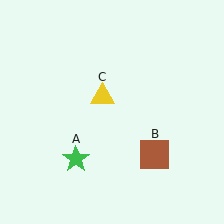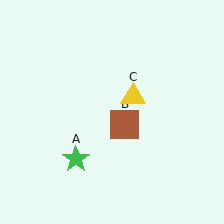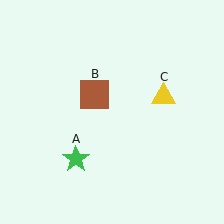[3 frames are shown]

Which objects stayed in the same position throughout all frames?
Green star (object A) remained stationary.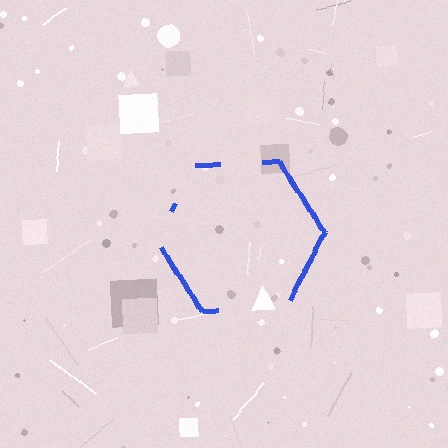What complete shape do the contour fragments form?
The contour fragments form a hexagon.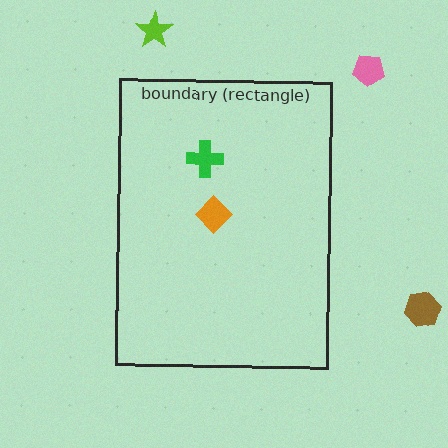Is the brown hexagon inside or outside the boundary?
Outside.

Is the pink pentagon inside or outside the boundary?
Outside.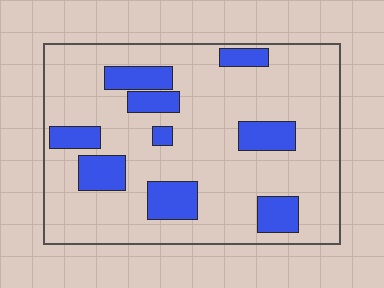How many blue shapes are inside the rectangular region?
9.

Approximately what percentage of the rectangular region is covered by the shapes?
Approximately 20%.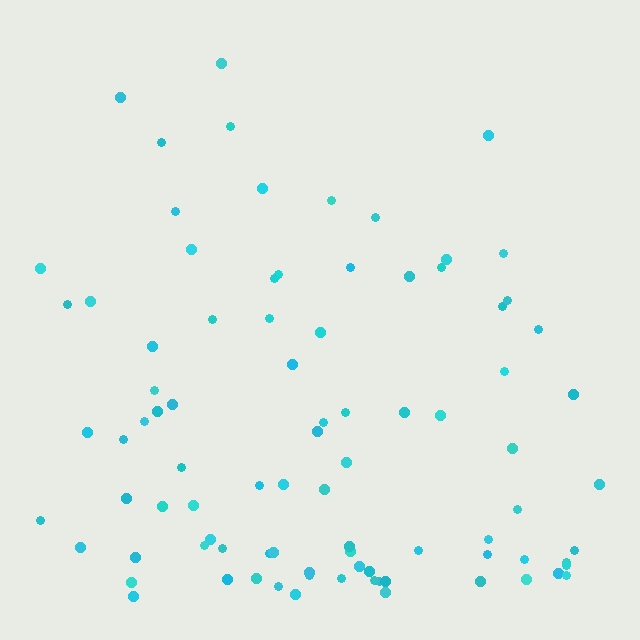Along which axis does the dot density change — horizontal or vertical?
Vertical.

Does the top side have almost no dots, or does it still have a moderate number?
Still a moderate number, just noticeably fewer than the bottom.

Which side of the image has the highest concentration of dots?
The bottom.